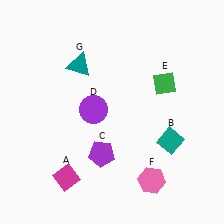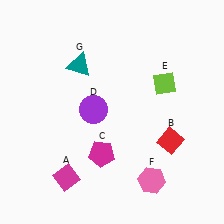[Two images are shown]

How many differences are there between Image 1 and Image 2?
There are 3 differences between the two images.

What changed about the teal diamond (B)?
In Image 1, B is teal. In Image 2, it changed to red.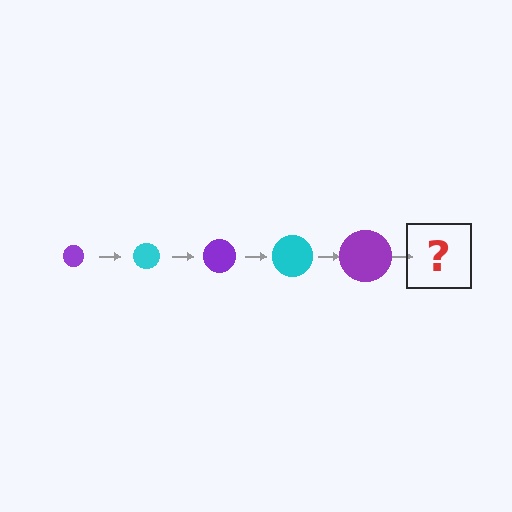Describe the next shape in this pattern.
It should be a cyan circle, larger than the previous one.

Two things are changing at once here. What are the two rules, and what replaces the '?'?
The two rules are that the circle grows larger each step and the color cycles through purple and cyan. The '?' should be a cyan circle, larger than the previous one.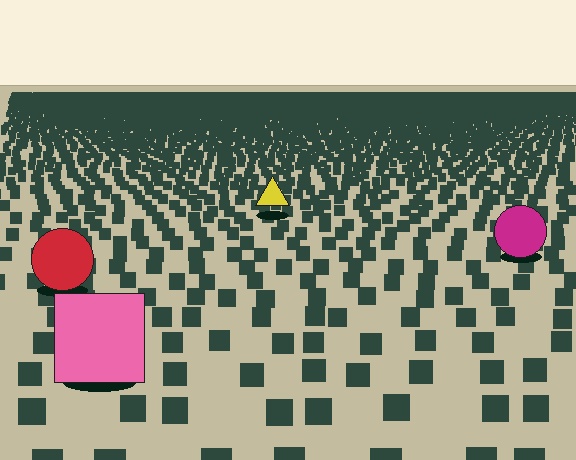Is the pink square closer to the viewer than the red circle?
Yes. The pink square is closer — you can tell from the texture gradient: the ground texture is coarser near it.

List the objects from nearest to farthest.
From nearest to farthest: the pink square, the red circle, the magenta circle, the yellow triangle.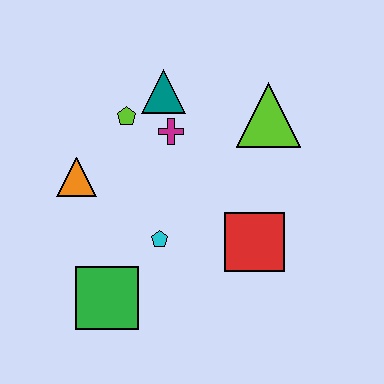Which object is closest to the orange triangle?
The lime pentagon is closest to the orange triangle.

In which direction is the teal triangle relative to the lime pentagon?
The teal triangle is to the right of the lime pentagon.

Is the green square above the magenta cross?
No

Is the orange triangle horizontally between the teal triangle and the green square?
No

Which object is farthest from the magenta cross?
The green square is farthest from the magenta cross.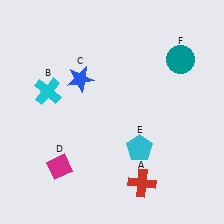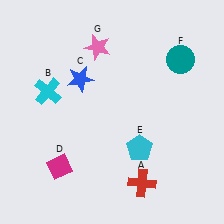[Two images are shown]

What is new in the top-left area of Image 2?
A pink star (G) was added in the top-left area of Image 2.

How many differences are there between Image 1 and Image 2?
There is 1 difference between the two images.